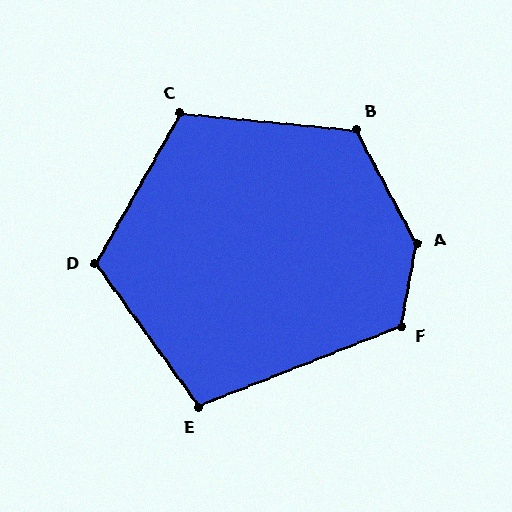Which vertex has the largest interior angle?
A, at approximately 141 degrees.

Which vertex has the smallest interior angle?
E, at approximately 104 degrees.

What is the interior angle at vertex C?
Approximately 114 degrees (obtuse).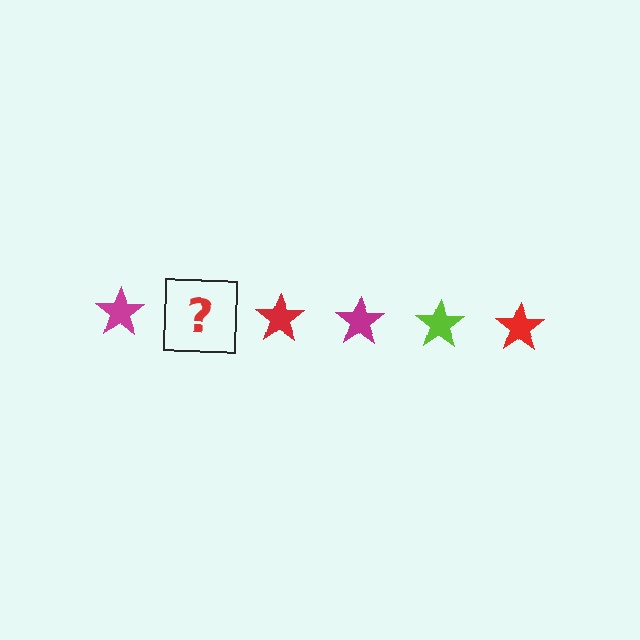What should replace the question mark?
The question mark should be replaced with a lime star.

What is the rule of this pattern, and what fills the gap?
The rule is that the pattern cycles through magenta, lime, red stars. The gap should be filled with a lime star.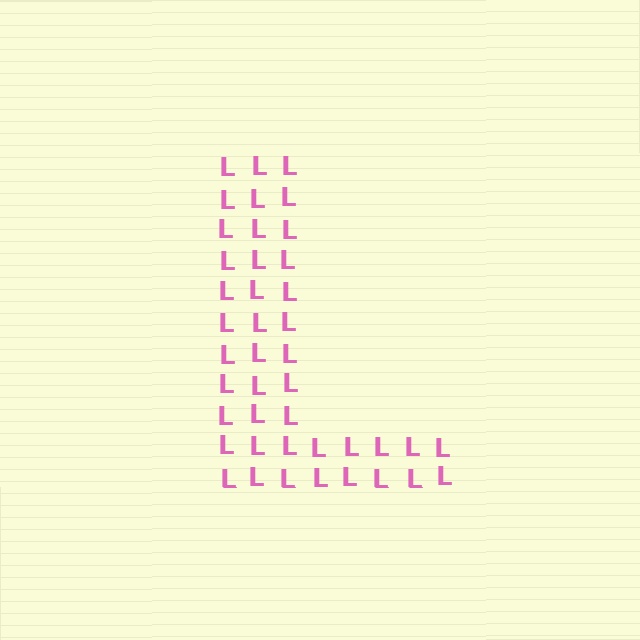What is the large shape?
The large shape is the letter L.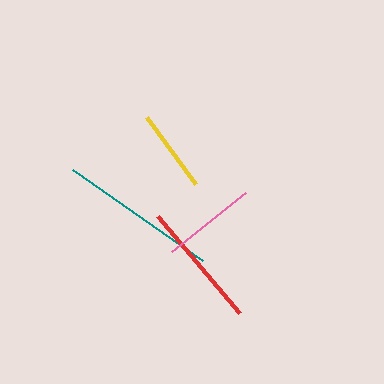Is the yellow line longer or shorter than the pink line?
The pink line is longer than the yellow line.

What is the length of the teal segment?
The teal segment is approximately 159 pixels long.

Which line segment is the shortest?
The yellow line is the shortest at approximately 83 pixels.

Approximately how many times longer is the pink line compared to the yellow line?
The pink line is approximately 1.1 times the length of the yellow line.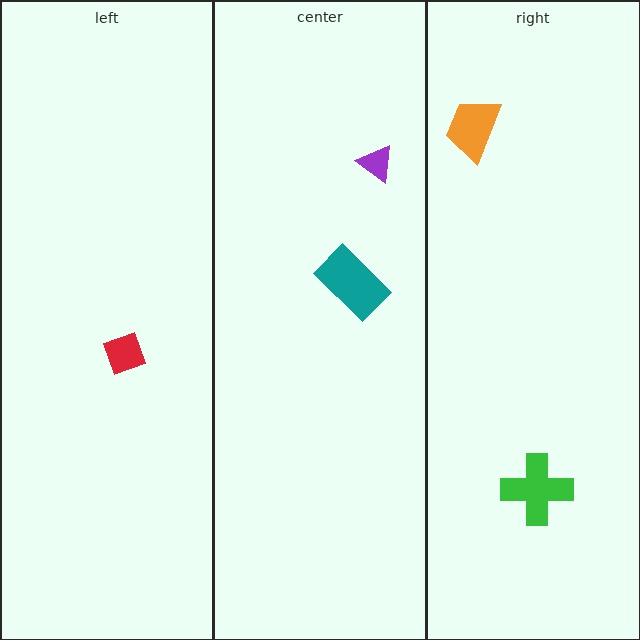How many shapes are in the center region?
2.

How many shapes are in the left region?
1.